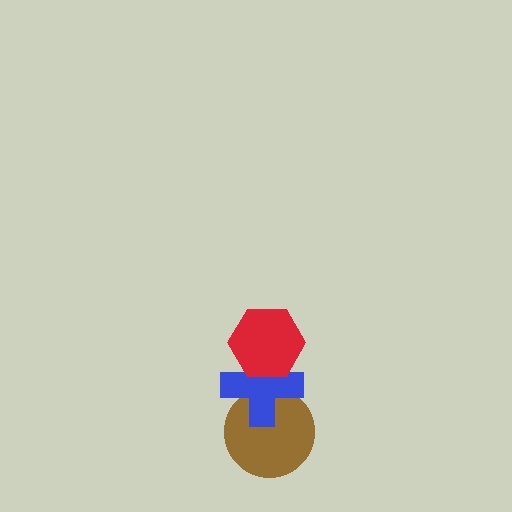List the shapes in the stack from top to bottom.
From top to bottom: the red hexagon, the blue cross, the brown circle.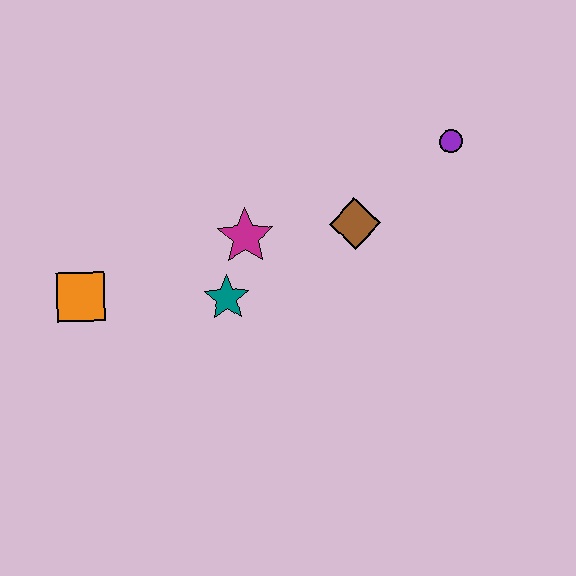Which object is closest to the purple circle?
The brown diamond is closest to the purple circle.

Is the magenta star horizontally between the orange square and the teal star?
No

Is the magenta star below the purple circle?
Yes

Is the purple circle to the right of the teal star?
Yes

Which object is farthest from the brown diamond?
The orange square is farthest from the brown diamond.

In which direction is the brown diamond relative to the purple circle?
The brown diamond is to the left of the purple circle.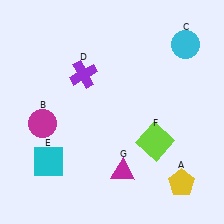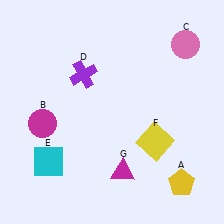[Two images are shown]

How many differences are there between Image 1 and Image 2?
There are 2 differences between the two images.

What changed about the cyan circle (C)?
In Image 1, C is cyan. In Image 2, it changed to pink.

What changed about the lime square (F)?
In Image 1, F is lime. In Image 2, it changed to yellow.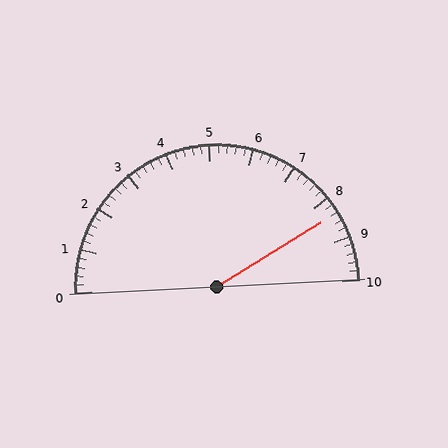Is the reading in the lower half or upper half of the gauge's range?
The reading is in the upper half of the range (0 to 10).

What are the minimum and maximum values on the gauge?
The gauge ranges from 0 to 10.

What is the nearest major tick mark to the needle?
The nearest major tick mark is 8.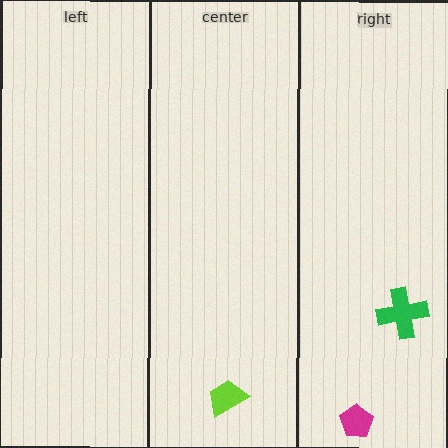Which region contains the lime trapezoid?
The center region.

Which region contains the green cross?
The right region.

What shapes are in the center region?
The lime trapezoid.